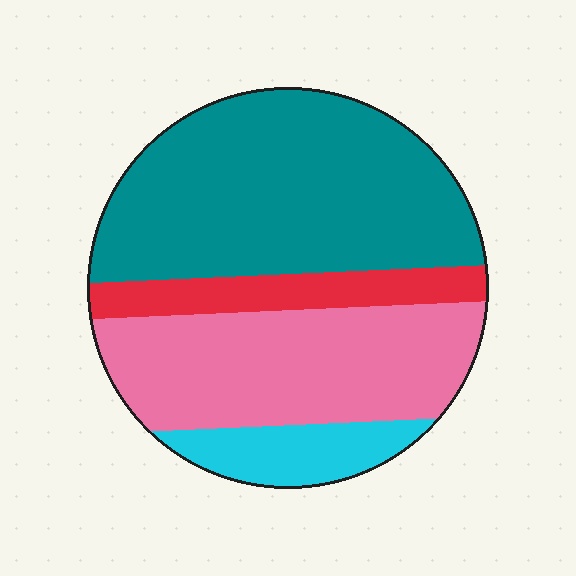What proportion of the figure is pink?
Pink takes up about one third (1/3) of the figure.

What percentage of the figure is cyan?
Cyan takes up about one tenth (1/10) of the figure.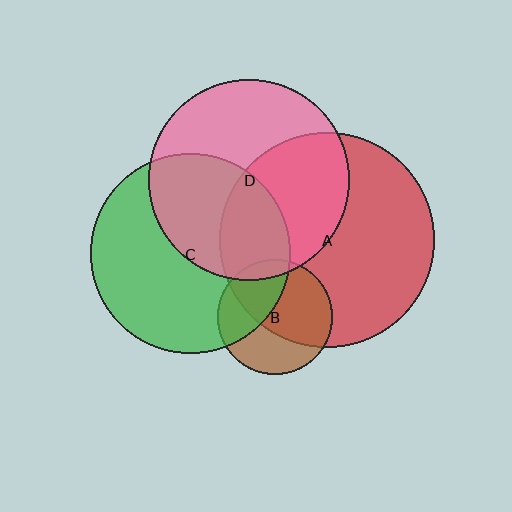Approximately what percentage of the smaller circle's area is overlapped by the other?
Approximately 25%.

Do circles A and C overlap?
Yes.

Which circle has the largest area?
Circle A (red).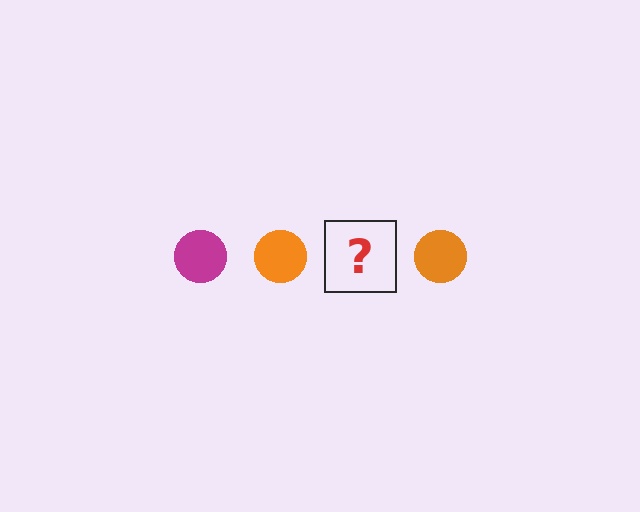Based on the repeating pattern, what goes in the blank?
The blank should be a magenta circle.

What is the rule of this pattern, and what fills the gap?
The rule is that the pattern cycles through magenta, orange circles. The gap should be filled with a magenta circle.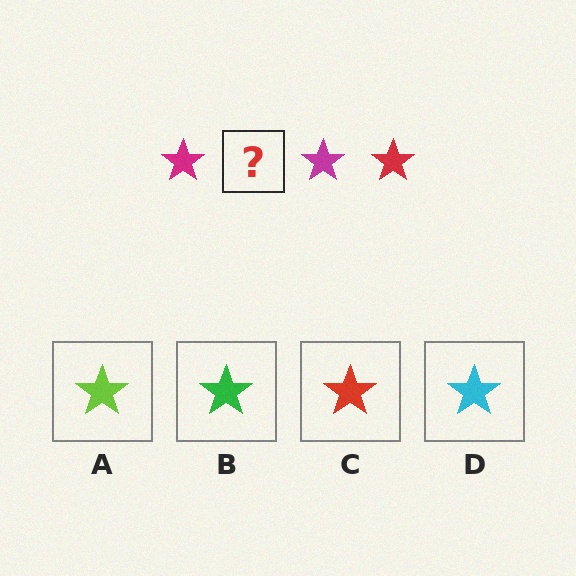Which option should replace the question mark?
Option C.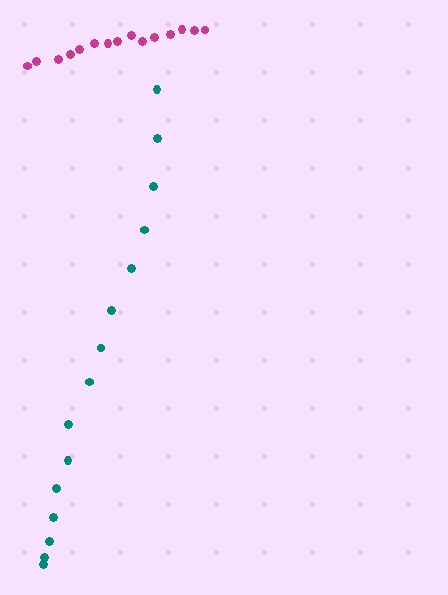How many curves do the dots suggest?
There are 2 distinct paths.